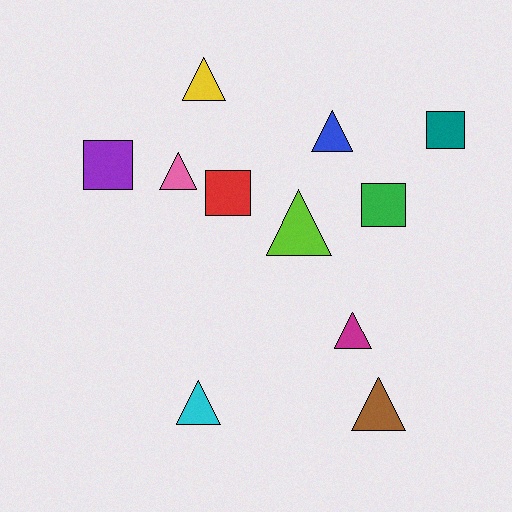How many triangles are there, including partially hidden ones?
There are 7 triangles.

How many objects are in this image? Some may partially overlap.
There are 11 objects.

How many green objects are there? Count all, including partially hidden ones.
There is 1 green object.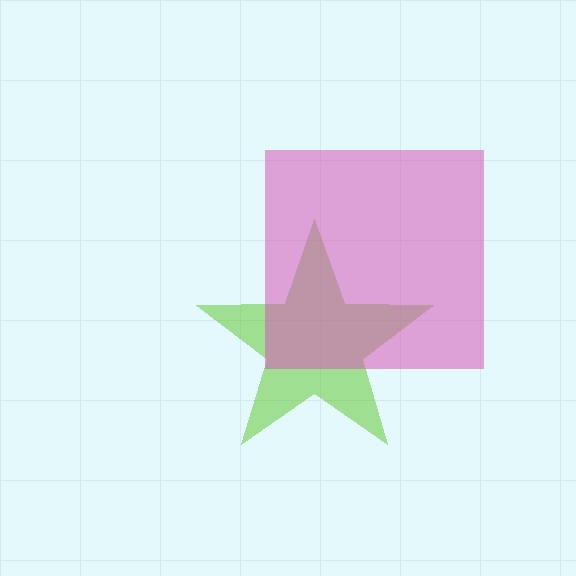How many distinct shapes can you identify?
There are 2 distinct shapes: a lime star, a pink square.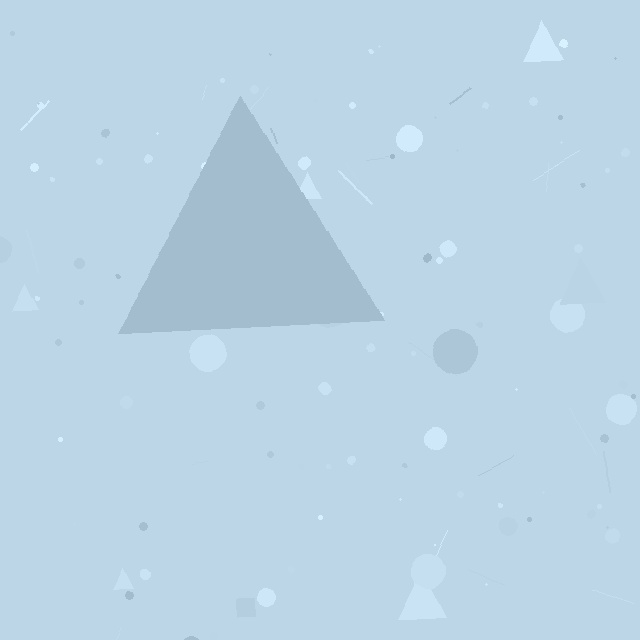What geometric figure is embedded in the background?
A triangle is embedded in the background.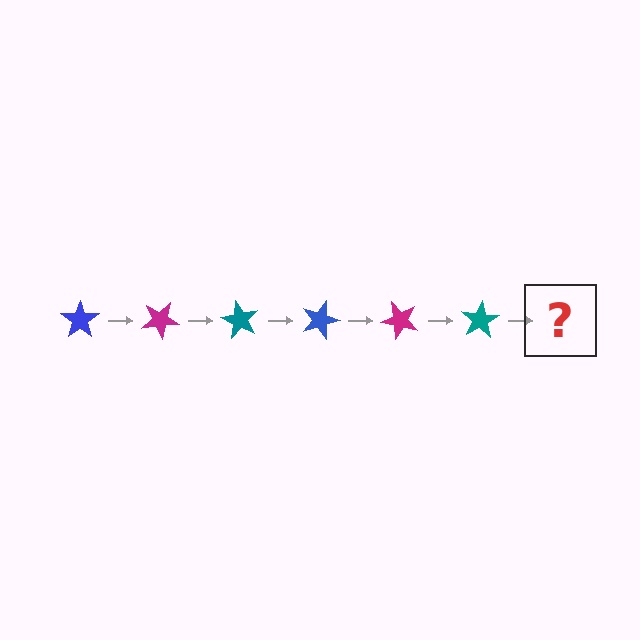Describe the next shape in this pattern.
It should be a blue star, rotated 180 degrees from the start.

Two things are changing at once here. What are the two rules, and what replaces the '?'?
The two rules are that it rotates 30 degrees each step and the color cycles through blue, magenta, and teal. The '?' should be a blue star, rotated 180 degrees from the start.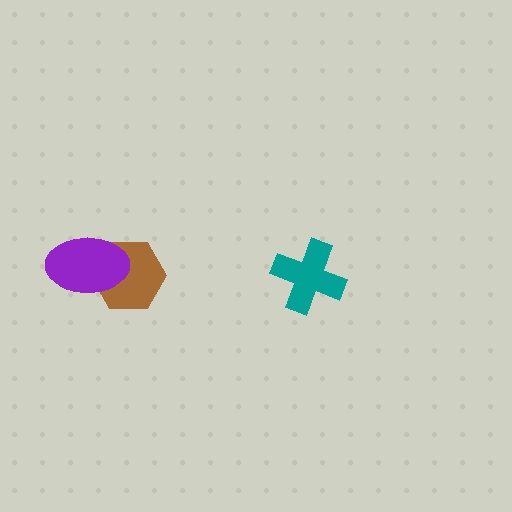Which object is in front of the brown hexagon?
The purple ellipse is in front of the brown hexagon.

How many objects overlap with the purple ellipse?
1 object overlaps with the purple ellipse.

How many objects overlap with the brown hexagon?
1 object overlaps with the brown hexagon.